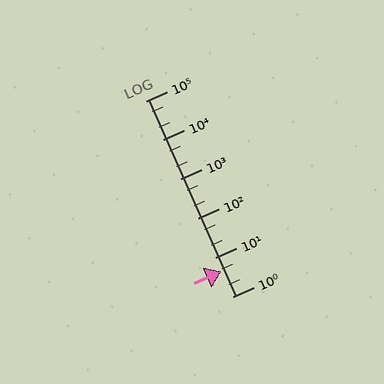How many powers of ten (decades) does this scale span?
The scale spans 5 decades, from 1 to 100000.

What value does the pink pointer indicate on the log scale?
The pointer indicates approximately 4.4.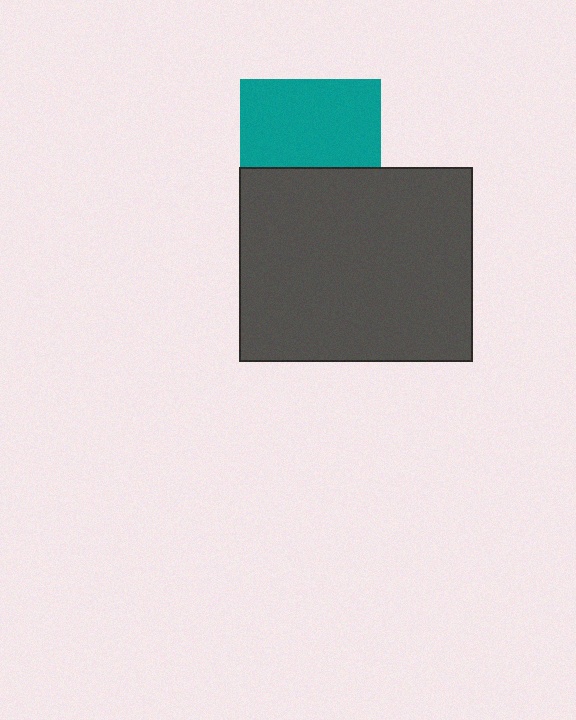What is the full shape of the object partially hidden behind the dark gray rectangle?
The partially hidden object is a teal square.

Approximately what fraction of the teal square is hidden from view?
Roughly 37% of the teal square is hidden behind the dark gray rectangle.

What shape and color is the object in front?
The object in front is a dark gray rectangle.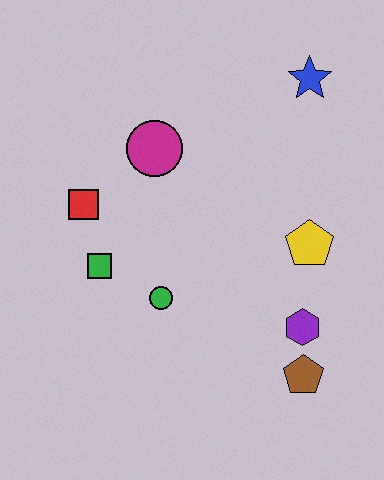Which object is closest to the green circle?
The green square is closest to the green circle.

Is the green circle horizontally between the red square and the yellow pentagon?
Yes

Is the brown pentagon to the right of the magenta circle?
Yes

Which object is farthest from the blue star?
The brown pentagon is farthest from the blue star.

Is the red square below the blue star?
Yes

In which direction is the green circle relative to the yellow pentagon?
The green circle is to the left of the yellow pentagon.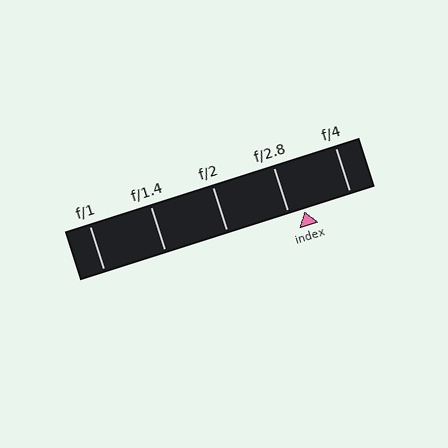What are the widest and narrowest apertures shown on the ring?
The widest aperture shown is f/1 and the narrowest is f/4.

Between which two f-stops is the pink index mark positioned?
The index mark is between f/2.8 and f/4.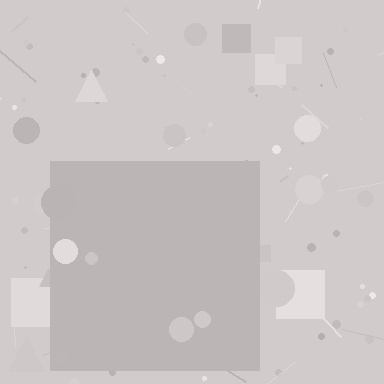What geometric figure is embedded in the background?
A square is embedded in the background.